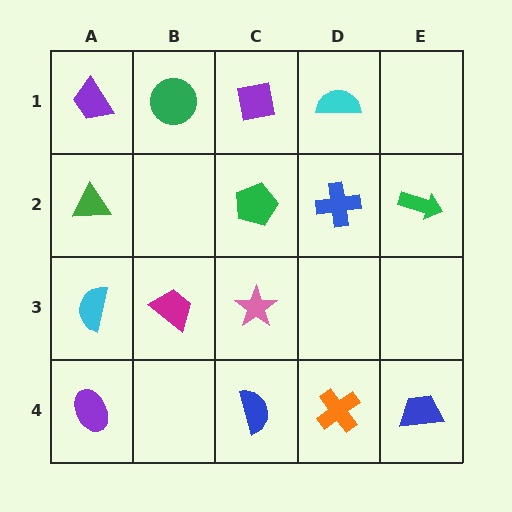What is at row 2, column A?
A green triangle.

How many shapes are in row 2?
4 shapes.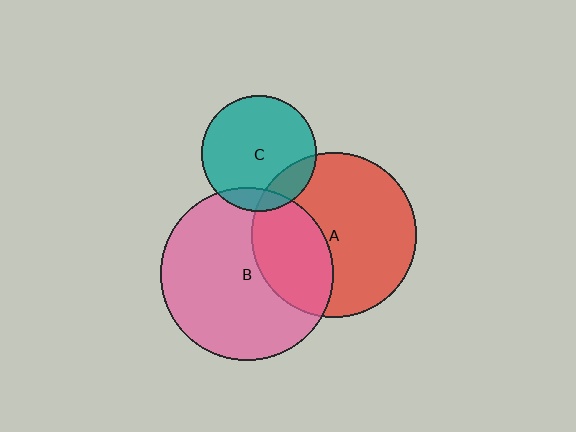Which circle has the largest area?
Circle B (pink).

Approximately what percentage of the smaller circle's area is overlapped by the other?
Approximately 35%.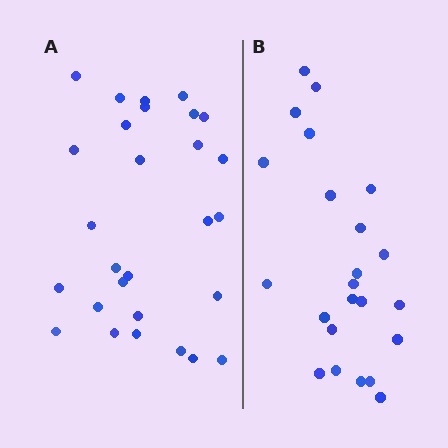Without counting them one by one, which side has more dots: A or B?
Region A (the left region) has more dots.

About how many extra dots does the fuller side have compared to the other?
Region A has about 5 more dots than region B.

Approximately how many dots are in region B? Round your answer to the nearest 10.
About 20 dots. (The exact count is 23, which rounds to 20.)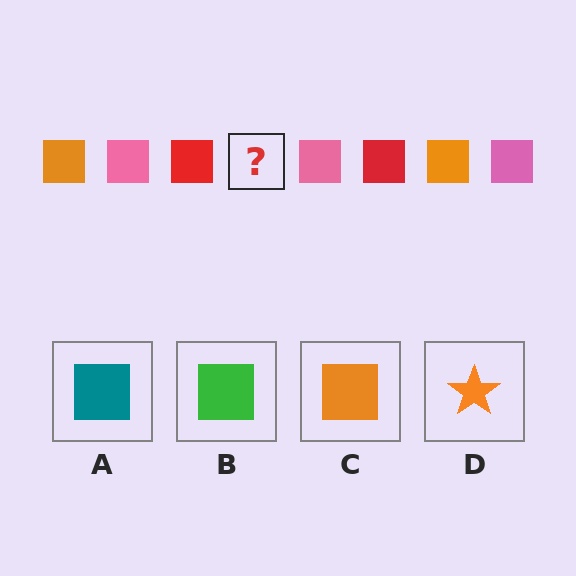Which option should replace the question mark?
Option C.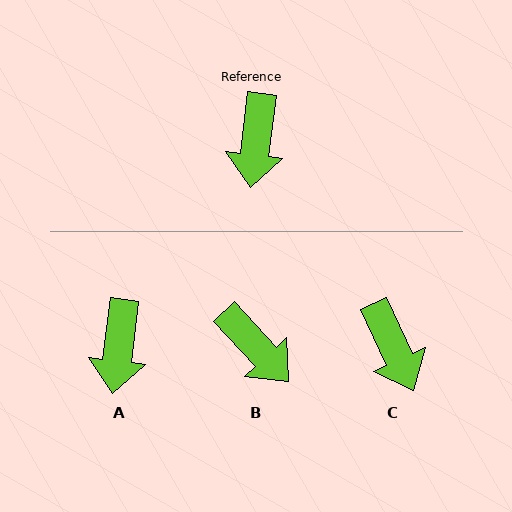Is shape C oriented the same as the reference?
No, it is off by about 32 degrees.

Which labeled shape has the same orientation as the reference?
A.